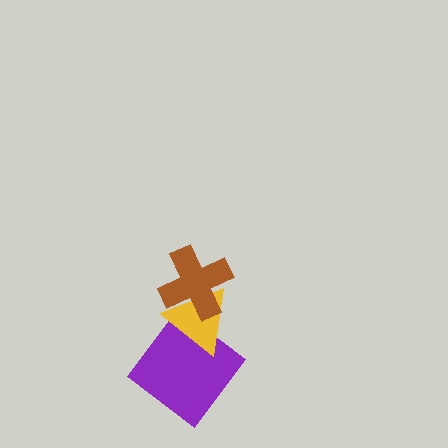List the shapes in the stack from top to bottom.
From top to bottom: the brown cross, the yellow triangle, the purple diamond.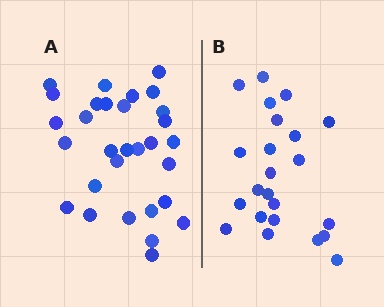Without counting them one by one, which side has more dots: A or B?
Region A (the left region) has more dots.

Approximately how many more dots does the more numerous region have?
Region A has roughly 8 or so more dots than region B.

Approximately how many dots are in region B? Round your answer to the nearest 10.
About 20 dots. (The exact count is 23, which rounds to 20.)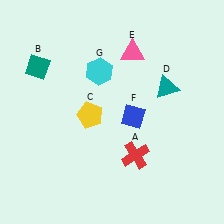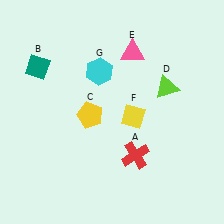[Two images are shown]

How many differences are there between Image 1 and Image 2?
There are 2 differences between the two images.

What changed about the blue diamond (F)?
In Image 1, F is blue. In Image 2, it changed to yellow.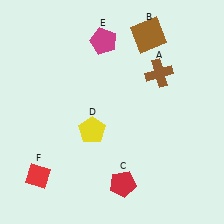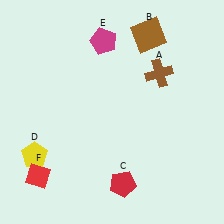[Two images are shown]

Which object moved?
The yellow pentagon (D) moved left.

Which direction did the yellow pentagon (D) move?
The yellow pentagon (D) moved left.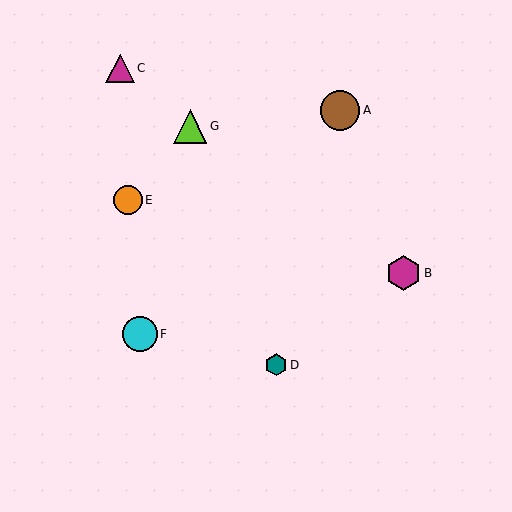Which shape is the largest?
The brown circle (labeled A) is the largest.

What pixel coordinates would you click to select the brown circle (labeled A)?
Click at (340, 110) to select the brown circle A.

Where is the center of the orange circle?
The center of the orange circle is at (128, 200).